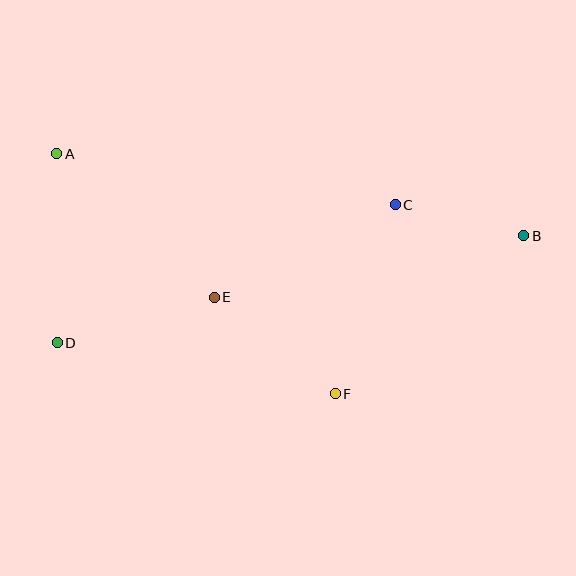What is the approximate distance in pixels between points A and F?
The distance between A and F is approximately 368 pixels.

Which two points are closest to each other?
Points B and C are closest to each other.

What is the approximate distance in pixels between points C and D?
The distance between C and D is approximately 365 pixels.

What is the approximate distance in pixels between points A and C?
The distance between A and C is approximately 342 pixels.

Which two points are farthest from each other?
Points B and D are farthest from each other.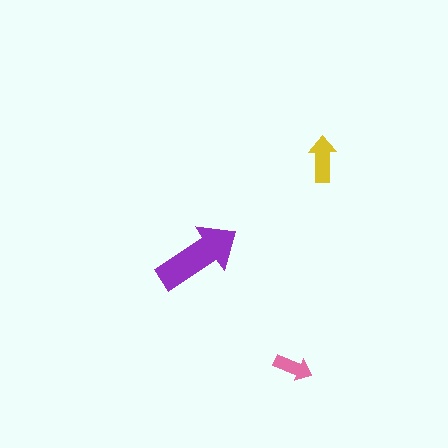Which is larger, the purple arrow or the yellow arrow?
The purple one.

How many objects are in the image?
There are 3 objects in the image.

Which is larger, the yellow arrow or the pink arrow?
The yellow one.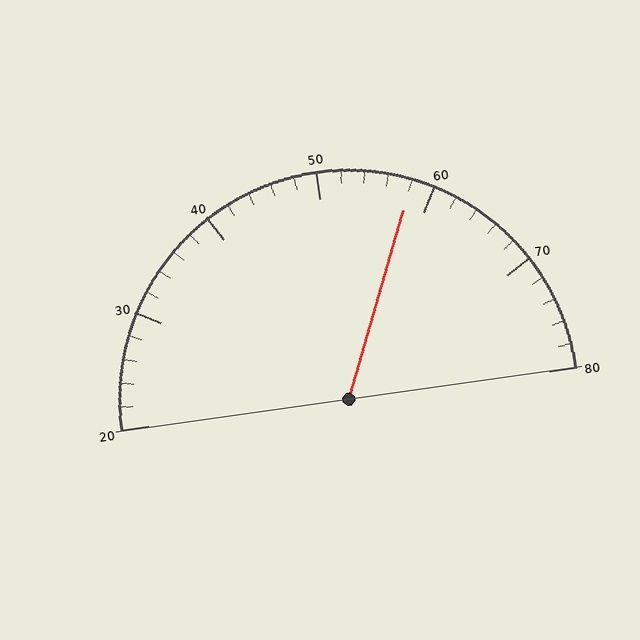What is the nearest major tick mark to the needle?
The nearest major tick mark is 60.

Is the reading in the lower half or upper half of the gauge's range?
The reading is in the upper half of the range (20 to 80).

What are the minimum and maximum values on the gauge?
The gauge ranges from 20 to 80.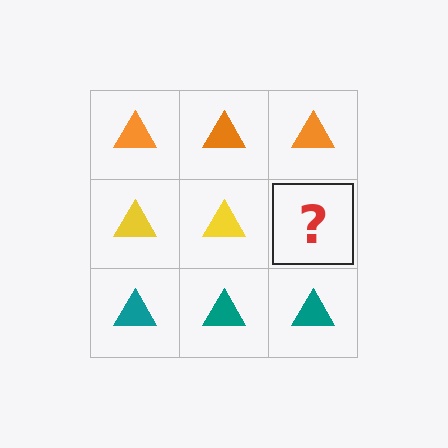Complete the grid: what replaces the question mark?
The question mark should be replaced with a yellow triangle.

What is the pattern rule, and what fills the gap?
The rule is that each row has a consistent color. The gap should be filled with a yellow triangle.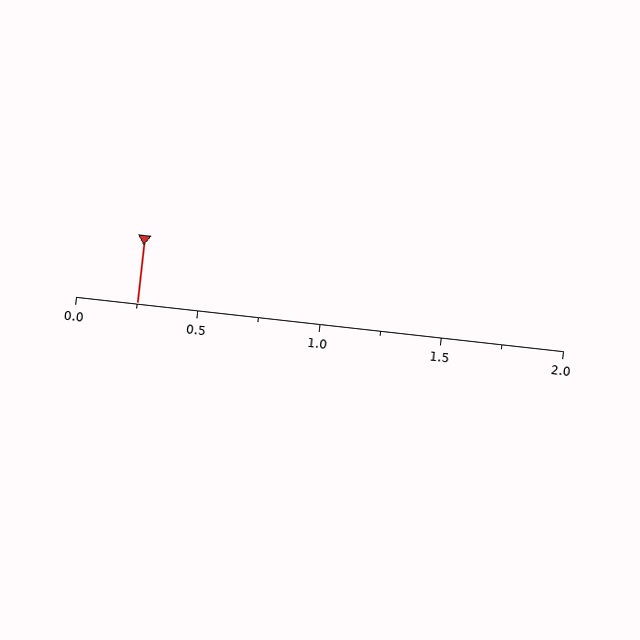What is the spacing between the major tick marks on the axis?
The major ticks are spaced 0.5 apart.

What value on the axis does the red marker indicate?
The marker indicates approximately 0.25.